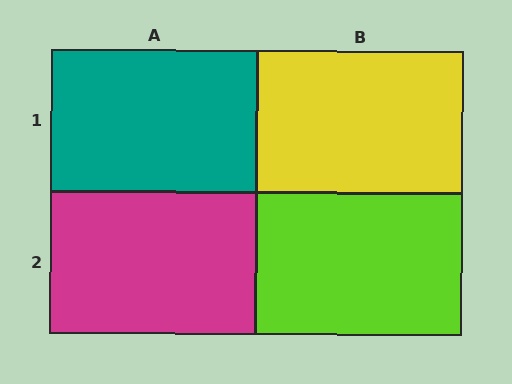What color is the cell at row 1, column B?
Yellow.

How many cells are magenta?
1 cell is magenta.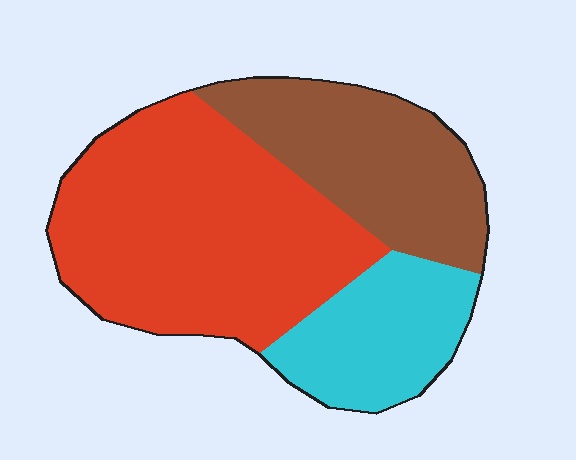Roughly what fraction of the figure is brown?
Brown covers 28% of the figure.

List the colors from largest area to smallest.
From largest to smallest: red, brown, cyan.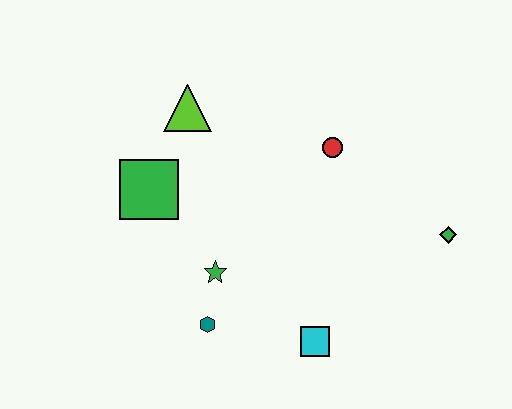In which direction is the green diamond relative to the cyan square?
The green diamond is to the right of the cyan square.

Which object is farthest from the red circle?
The teal hexagon is farthest from the red circle.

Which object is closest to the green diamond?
The red circle is closest to the green diamond.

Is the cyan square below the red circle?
Yes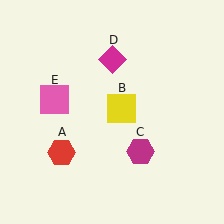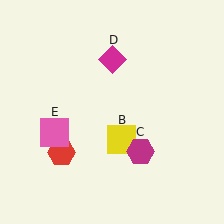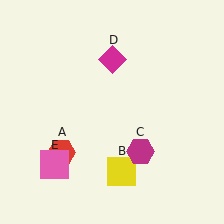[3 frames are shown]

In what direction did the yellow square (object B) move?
The yellow square (object B) moved down.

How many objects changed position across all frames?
2 objects changed position: yellow square (object B), pink square (object E).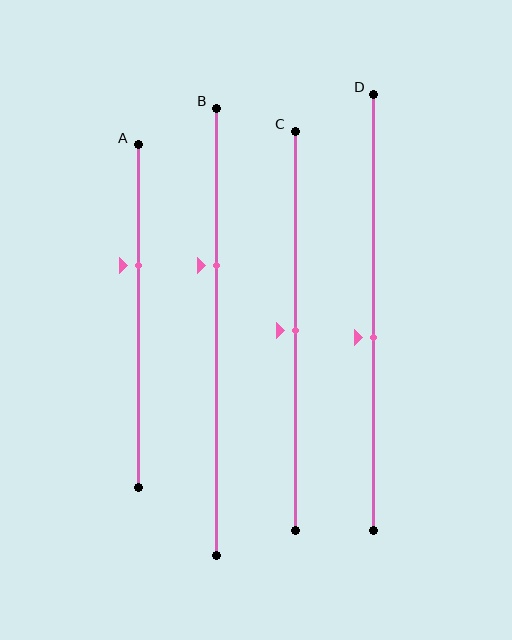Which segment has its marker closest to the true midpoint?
Segment C has its marker closest to the true midpoint.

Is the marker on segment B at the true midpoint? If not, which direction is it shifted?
No, the marker on segment B is shifted upward by about 15% of the segment length.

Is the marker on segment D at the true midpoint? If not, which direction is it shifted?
No, the marker on segment D is shifted downward by about 6% of the segment length.